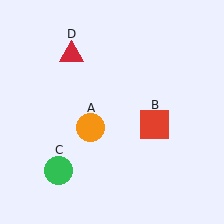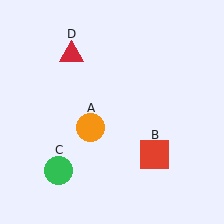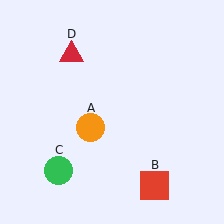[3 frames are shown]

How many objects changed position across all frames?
1 object changed position: red square (object B).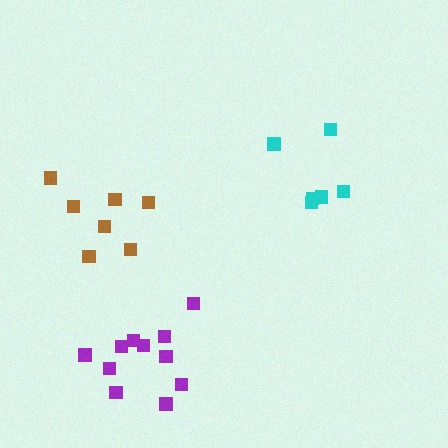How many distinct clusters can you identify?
There are 3 distinct clusters.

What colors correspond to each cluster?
The clusters are colored: brown, cyan, purple.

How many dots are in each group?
Group 1: 7 dots, Group 2: 6 dots, Group 3: 11 dots (24 total).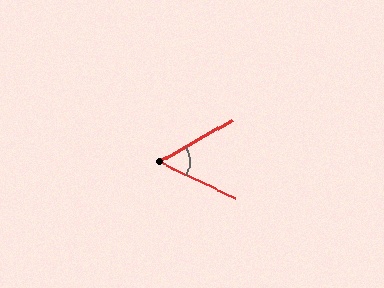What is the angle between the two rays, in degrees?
Approximately 55 degrees.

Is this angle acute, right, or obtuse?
It is acute.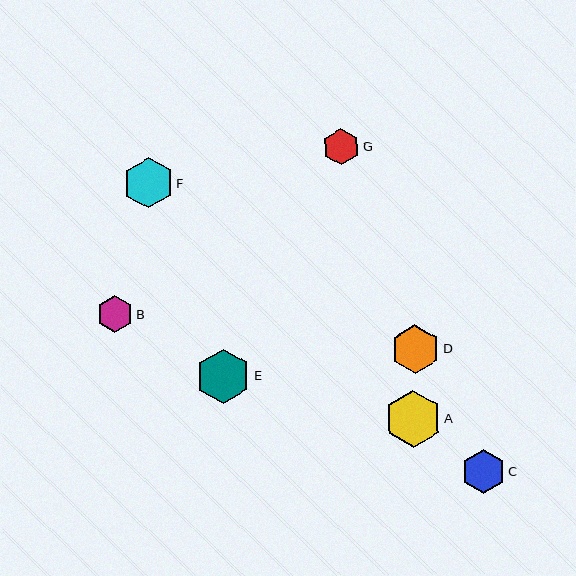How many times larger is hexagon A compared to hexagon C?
Hexagon A is approximately 1.3 times the size of hexagon C.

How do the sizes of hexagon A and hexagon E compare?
Hexagon A and hexagon E are approximately the same size.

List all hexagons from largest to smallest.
From largest to smallest: A, E, F, D, C, G, B.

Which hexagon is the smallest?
Hexagon B is the smallest with a size of approximately 37 pixels.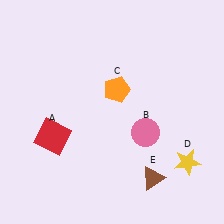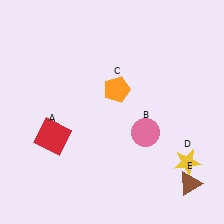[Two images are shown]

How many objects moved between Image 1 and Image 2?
1 object moved between the two images.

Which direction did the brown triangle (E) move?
The brown triangle (E) moved right.